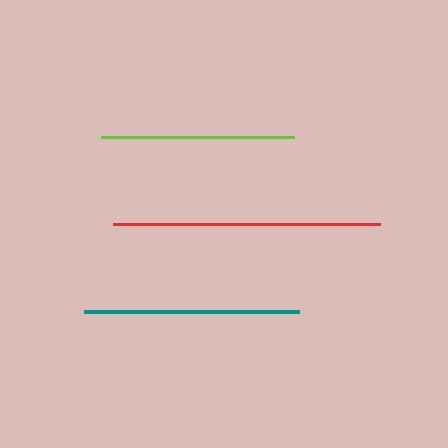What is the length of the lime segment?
The lime segment is approximately 194 pixels long.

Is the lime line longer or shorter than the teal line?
The teal line is longer than the lime line.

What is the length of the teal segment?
The teal segment is approximately 214 pixels long.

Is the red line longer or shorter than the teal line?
The red line is longer than the teal line.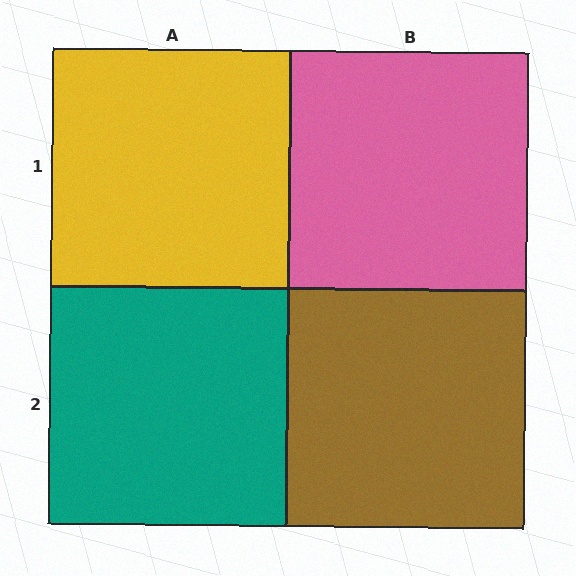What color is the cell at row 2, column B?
Brown.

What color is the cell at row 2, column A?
Teal.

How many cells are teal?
1 cell is teal.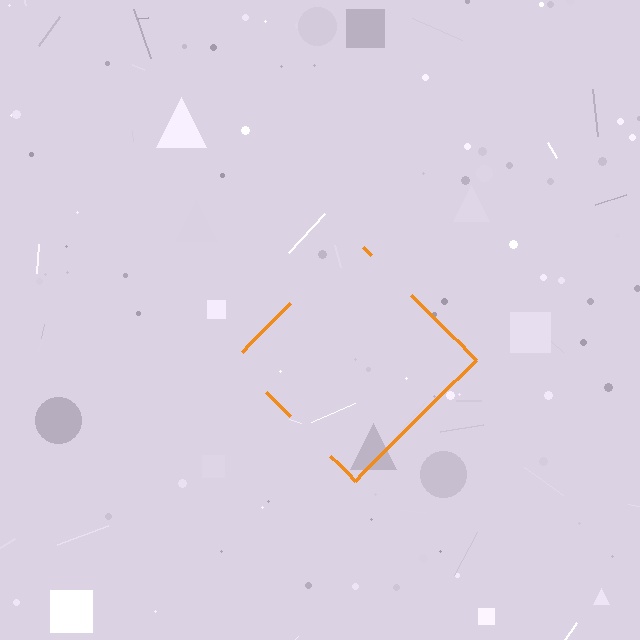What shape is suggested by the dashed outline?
The dashed outline suggests a diamond.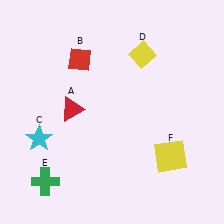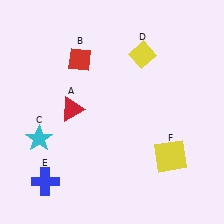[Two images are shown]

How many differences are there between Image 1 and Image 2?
There is 1 difference between the two images.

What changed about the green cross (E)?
In Image 1, E is green. In Image 2, it changed to blue.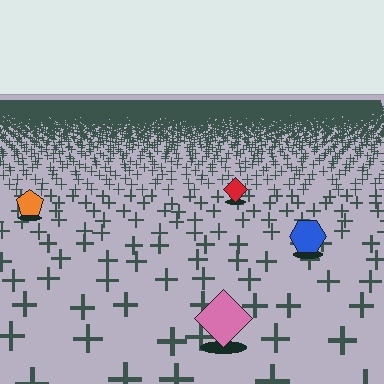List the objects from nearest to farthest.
From nearest to farthest: the pink diamond, the blue hexagon, the orange pentagon, the red diamond.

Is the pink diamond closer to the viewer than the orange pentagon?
Yes. The pink diamond is closer — you can tell from the texture gradient: the ground texture is coarser near it.